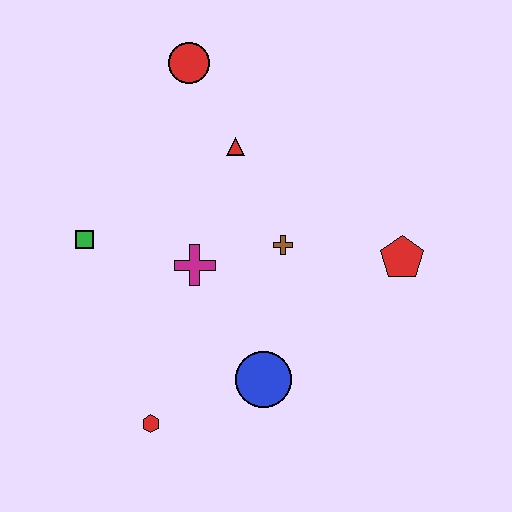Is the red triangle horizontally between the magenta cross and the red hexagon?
No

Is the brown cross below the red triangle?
Yes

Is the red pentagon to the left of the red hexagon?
No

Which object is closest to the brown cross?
The magenta cross is closest to the brown cross.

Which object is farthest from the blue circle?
The red circle is farthest from the blue circle.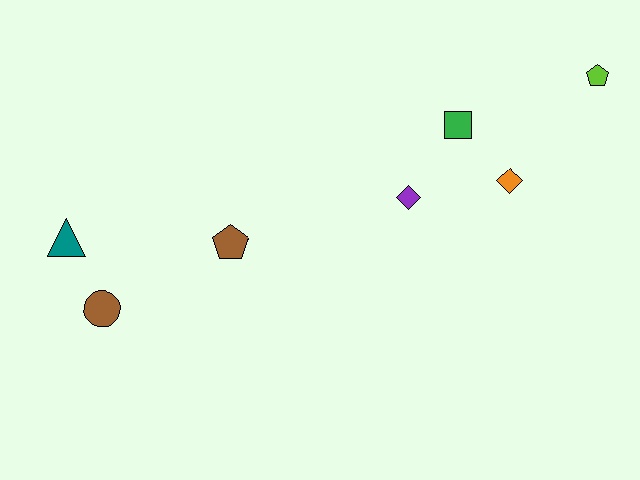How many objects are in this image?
There are 7 objects.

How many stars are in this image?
There are no stars.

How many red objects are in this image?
There are no red objects.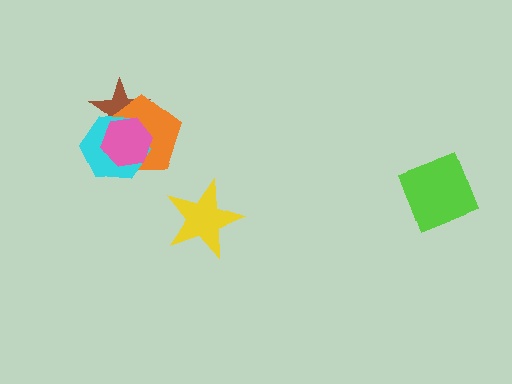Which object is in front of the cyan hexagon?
The pink hexagon is in front of the cyan hexagon.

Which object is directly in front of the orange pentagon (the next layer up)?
The cyan hexagon is directly in front of the orange pentagon.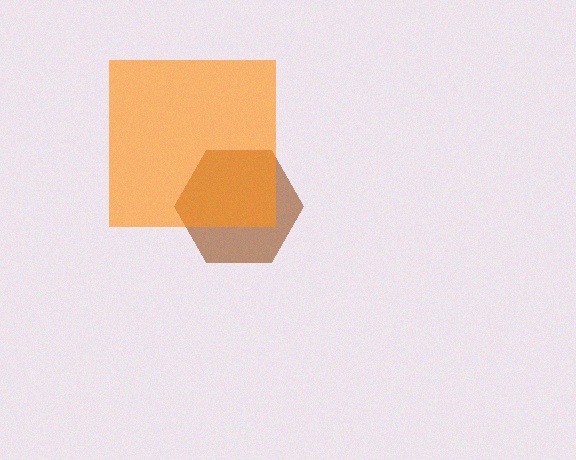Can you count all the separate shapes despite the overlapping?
Yes, there are 2 separate shapes.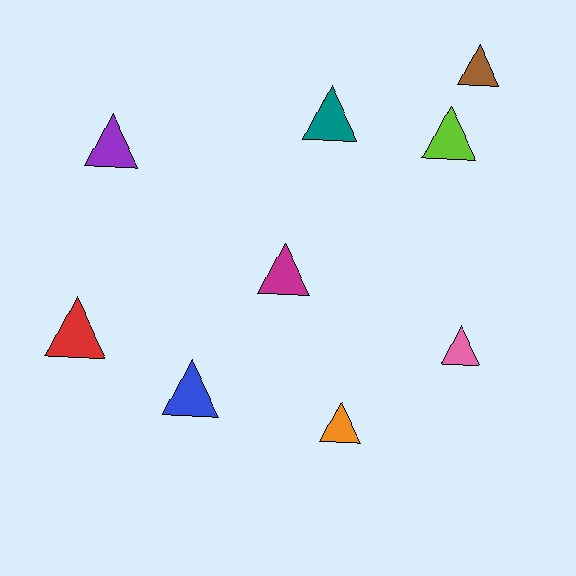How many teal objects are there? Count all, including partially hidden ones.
There is 1 teal object.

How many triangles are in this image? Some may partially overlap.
There are 9 triangles.